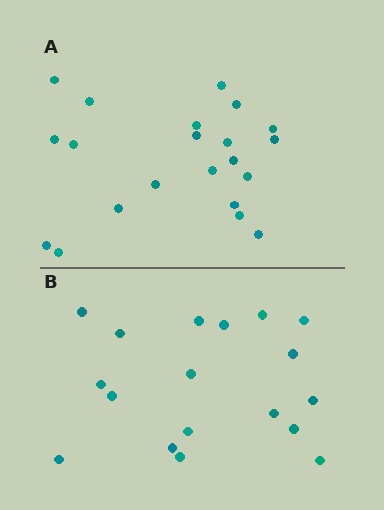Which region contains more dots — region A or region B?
Region A (the top region) has more dots.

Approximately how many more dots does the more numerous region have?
Region A has just a few more — roughly 2 or 3 more dots than region B.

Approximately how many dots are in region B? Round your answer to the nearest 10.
About 20 dots. (The exact count is 18, which rounds to 20.)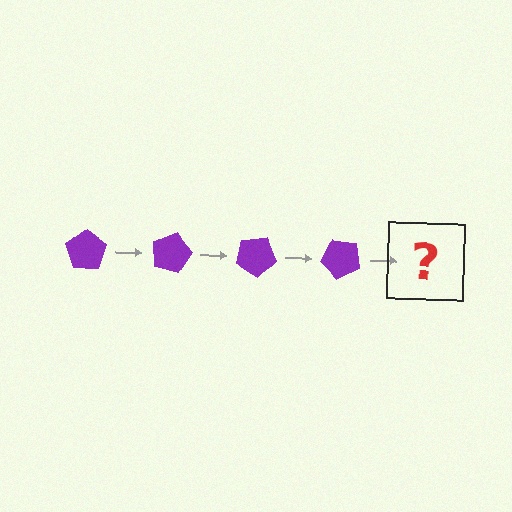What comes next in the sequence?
The next element should be a purple pentagon rotated 60 degrees.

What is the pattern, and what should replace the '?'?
The pattern is that the pentagon rotates 15 degrees each step. The '?' should be a purple pentagon rotated 60 degrees.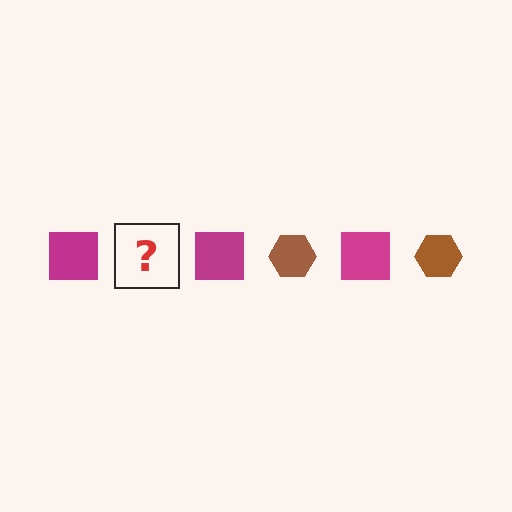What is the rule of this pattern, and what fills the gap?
The rule is that the pattern alternates between magenta square and brown hexagon. The gap should be filled with a brown hexagon.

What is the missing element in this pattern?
The missing element is a brown hexagon.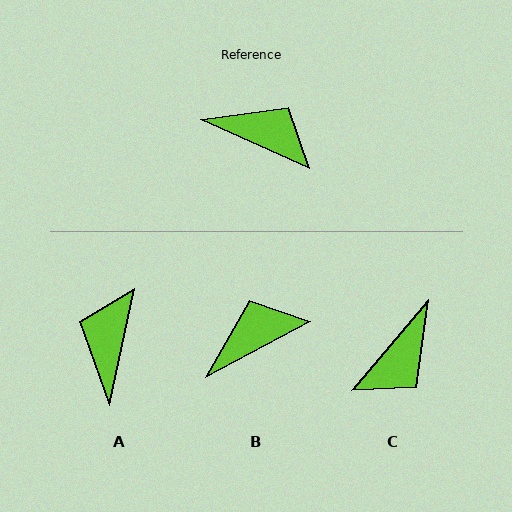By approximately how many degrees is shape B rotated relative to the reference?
Approximately 53 degrees counter-clockwise.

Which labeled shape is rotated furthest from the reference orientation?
C, about 106 degrees away.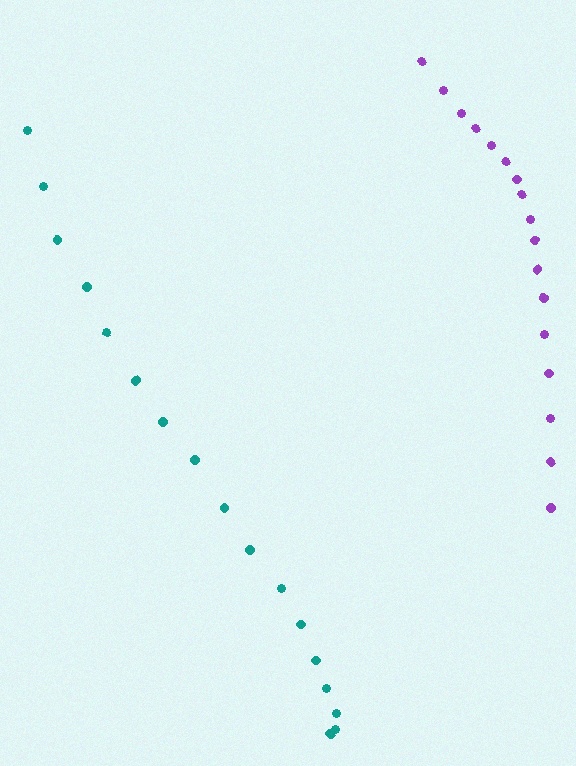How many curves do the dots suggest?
There are 2 distinct paths.